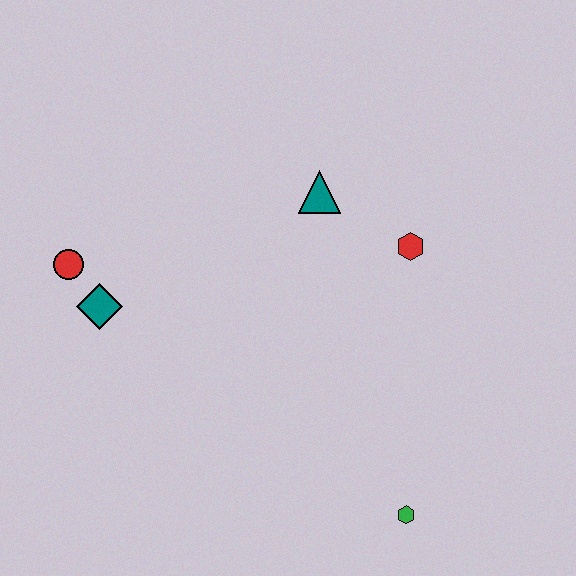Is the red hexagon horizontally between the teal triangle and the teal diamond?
No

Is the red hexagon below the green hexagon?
No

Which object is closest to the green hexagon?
The red hexagon is closest to the green hexagon.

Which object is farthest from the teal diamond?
The green hexagon is farthest from the teal diamond.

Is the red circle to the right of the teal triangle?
No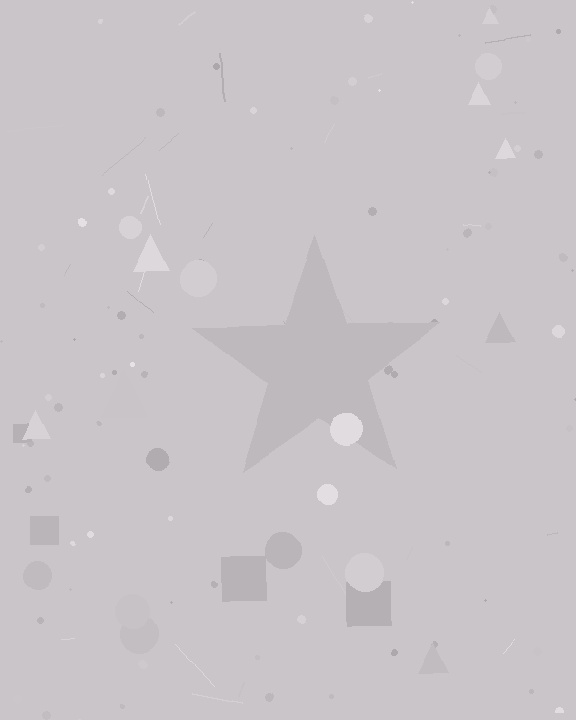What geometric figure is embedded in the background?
A star is embedded in the background.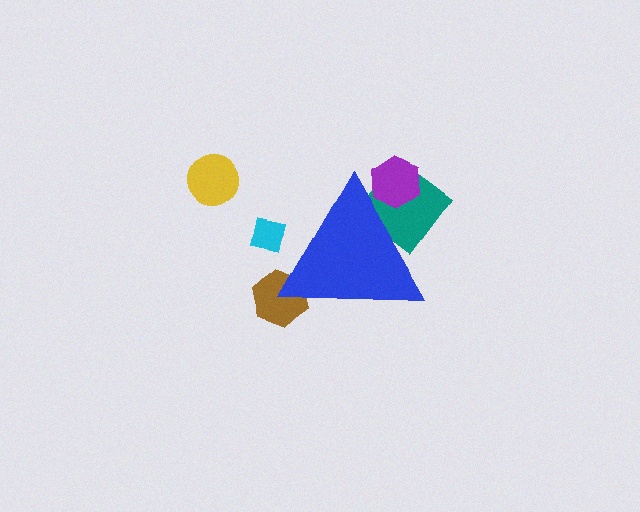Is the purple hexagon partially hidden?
Yes, the purple hexagon is partially hidden behind the blue triangle.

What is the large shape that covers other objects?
A blue triangle.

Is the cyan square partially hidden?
Yes, the cyan square is partially hidden behind the blue triangle.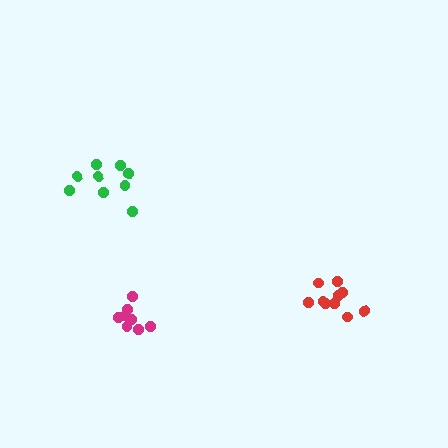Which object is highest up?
The green cluster is topmost.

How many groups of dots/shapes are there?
There are 3 groups.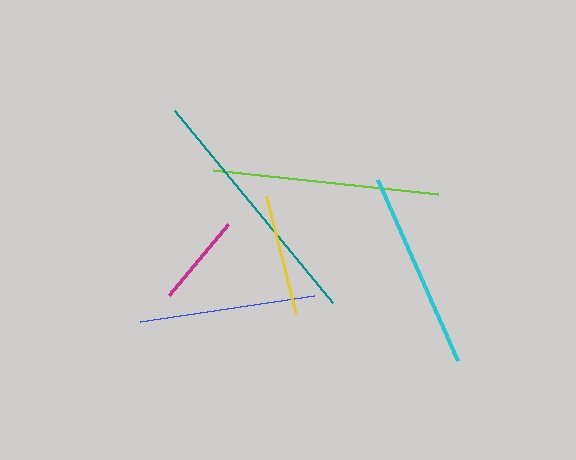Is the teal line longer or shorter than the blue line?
The teal line is longer than the blue line.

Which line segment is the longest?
The teal line is the longest at approximately 249 pixels.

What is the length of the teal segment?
The teal segment is approximately 249 pixels long.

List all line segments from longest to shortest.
From longest to shortest: teal, lime, cyan, blue, yellow, magenta.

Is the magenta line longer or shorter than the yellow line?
The yellow line is longer than the magenta line.